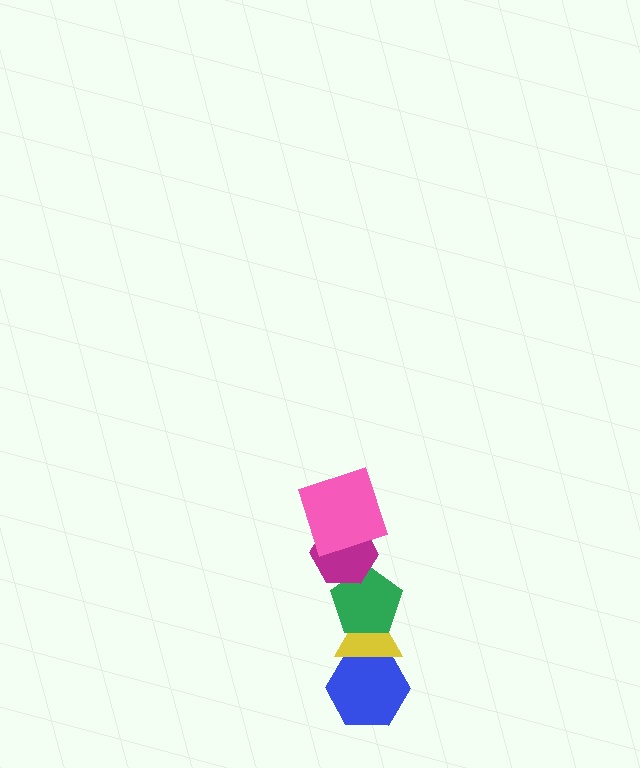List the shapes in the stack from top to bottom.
From top to bottom: the pink square, the magenta hexagon, the green pentagon, the yellow triangle, the blue hexagon.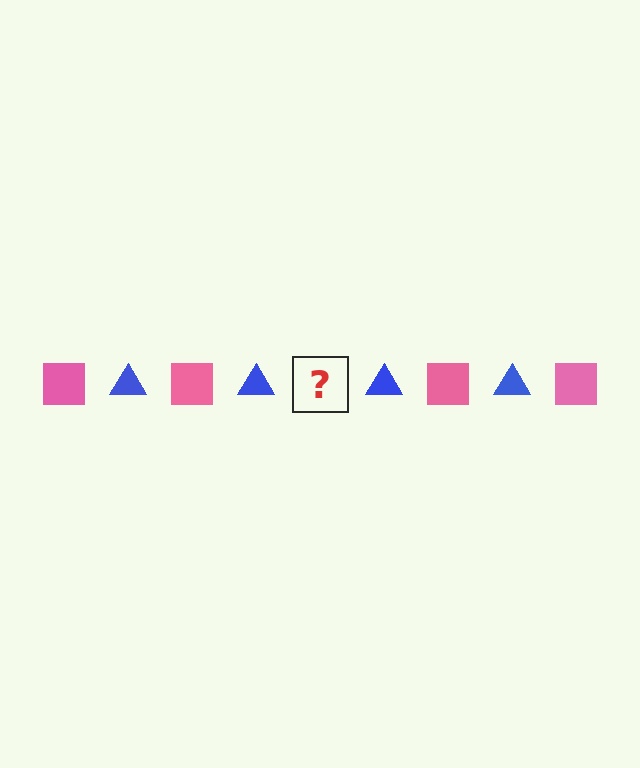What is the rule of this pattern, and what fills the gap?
The rule is that the pattern alternates between pink square and blue triangle. The gap should be filled with a pink square.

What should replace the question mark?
The question mark should be replaced with a pink square.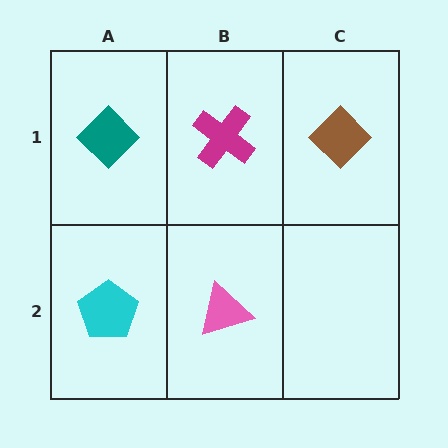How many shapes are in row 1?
3 shapes.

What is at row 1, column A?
A teal diamond.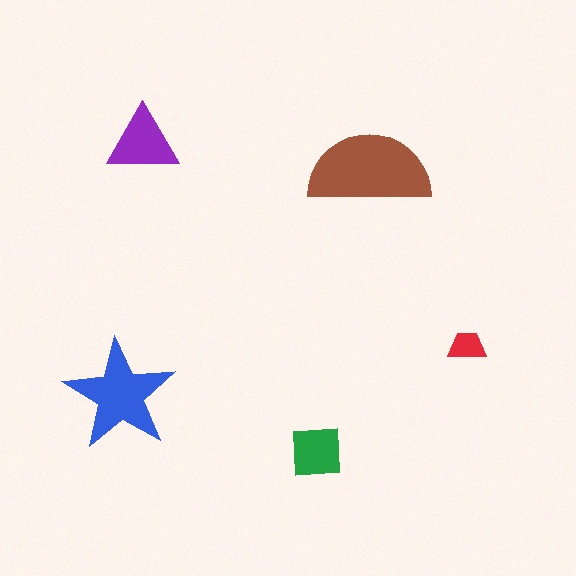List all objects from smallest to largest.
The red trapezoid, the green square, the purple triangle, the blue star, the brown semicircle.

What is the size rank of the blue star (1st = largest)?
2nd.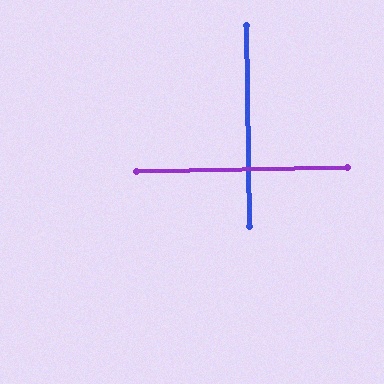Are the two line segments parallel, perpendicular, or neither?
Perpendicular — they meet at approximately 90°.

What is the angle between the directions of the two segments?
Approximately 90 degrees.